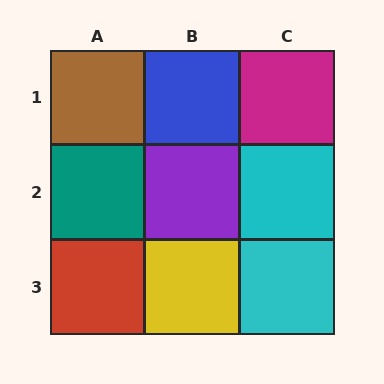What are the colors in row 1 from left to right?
Brown, blue, magenta.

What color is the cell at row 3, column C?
Cyan.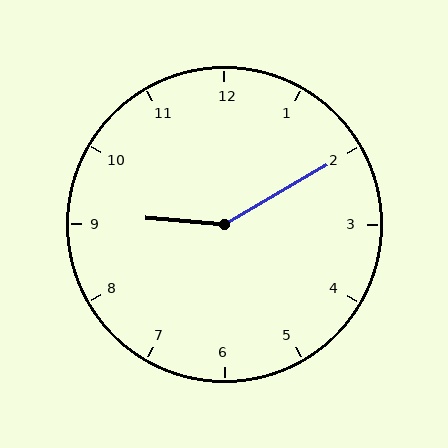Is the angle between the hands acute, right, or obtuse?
It is obtuse.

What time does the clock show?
9:10.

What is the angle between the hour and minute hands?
Approximately 145 degrees.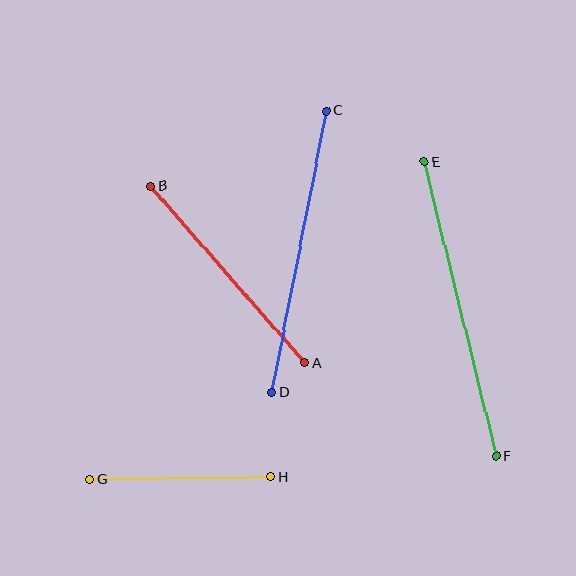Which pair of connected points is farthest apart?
Points E and F are farthest apart.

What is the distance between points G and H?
The distance is approximately 181 pixels.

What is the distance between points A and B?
The distance is approximately 234 pixels.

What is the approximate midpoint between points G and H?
The midpoint is at approximately (180, 478) pixels.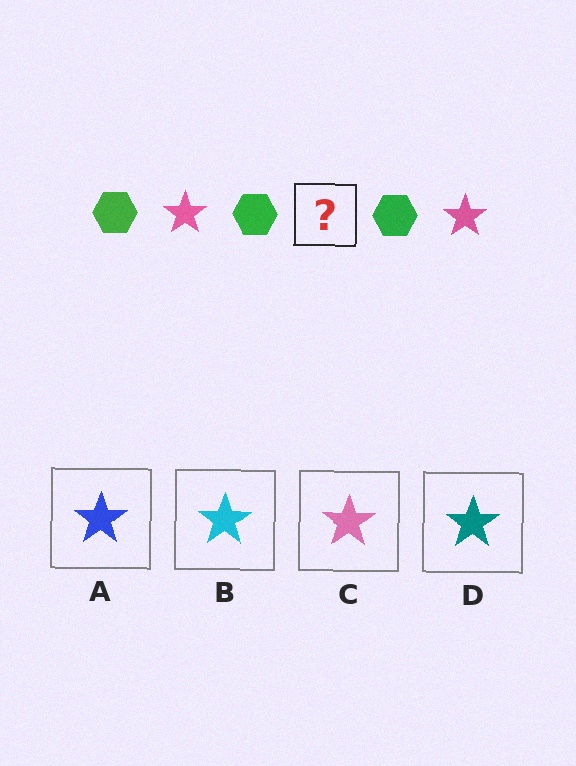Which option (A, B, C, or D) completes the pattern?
C.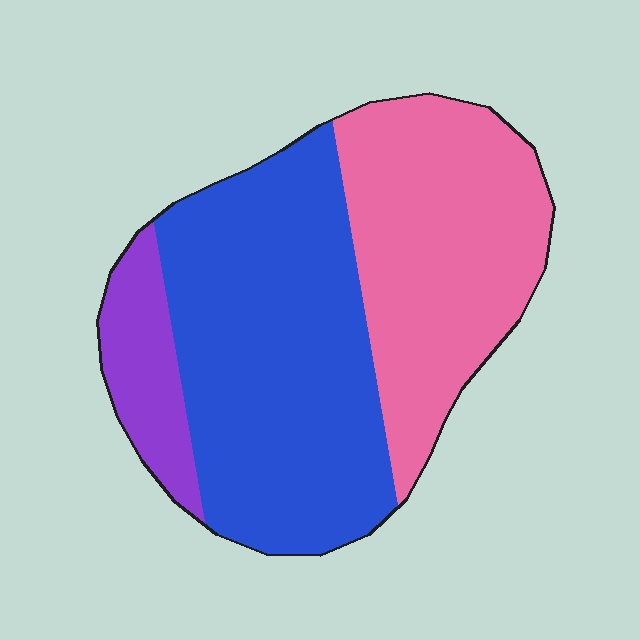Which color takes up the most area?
Blue, at roughly 50%.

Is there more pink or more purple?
Pink.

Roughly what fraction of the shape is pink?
Pink covers about 40% of the shape.